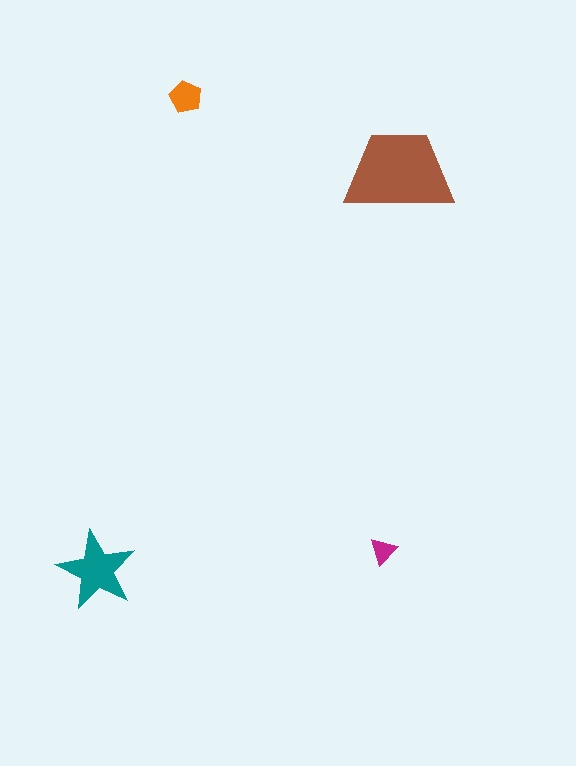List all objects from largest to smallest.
The brown trapezoid, the teal star, the orange pentagon, the magenta triangle.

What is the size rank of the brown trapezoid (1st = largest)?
1st.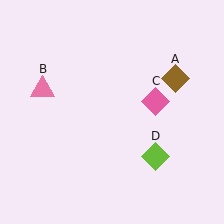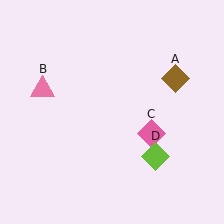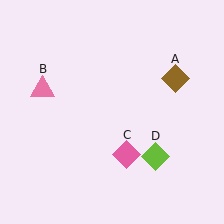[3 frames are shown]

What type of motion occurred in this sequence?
The pink diamond (object C) rotated clockwise around the center of the scene.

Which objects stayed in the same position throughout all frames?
Brown diamond (object A) and pink triangle (object B) and lime diamond (object D) remained stationary.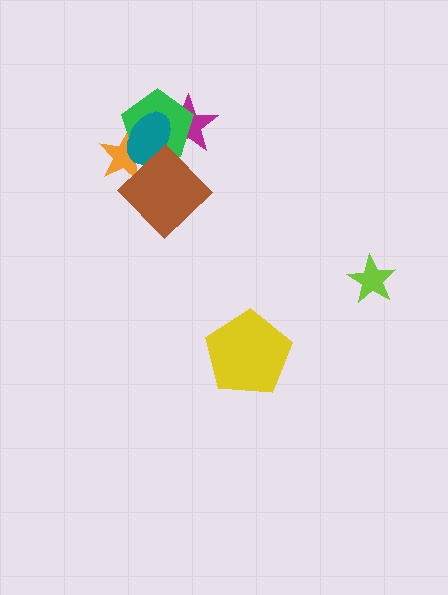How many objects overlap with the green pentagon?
4 objects overlap with the green pentagon.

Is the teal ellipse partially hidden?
Yes, it is partially covered by another shape.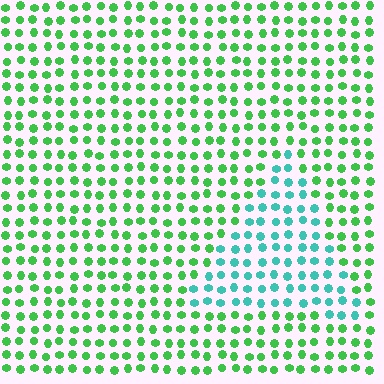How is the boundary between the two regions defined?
The boundary is defined purely by a slight shift in hue (about 47 degrees). Spacing, size, and orientation are identical on both sides.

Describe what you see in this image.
The image is filled with small green elements in a uniform arrangement. A triangle-shaped region is visible where the elements are tinted to a slightly different hue, forming a subtle color boundary.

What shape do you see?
I see a triangle.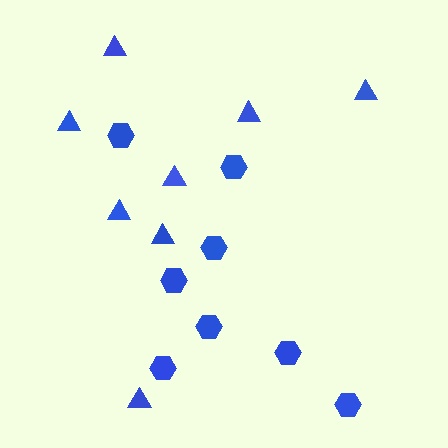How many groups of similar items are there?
There are 2 groups: one group of triangles (8) and one group of hexagons (8).